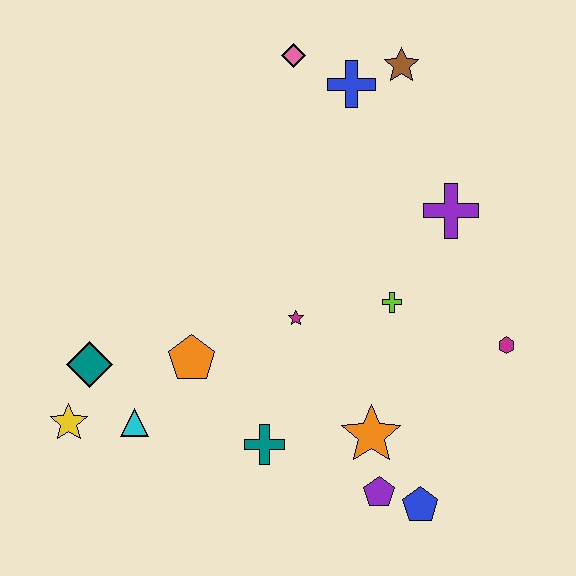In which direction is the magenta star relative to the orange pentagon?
The magenta star is to the right of the orange pentagon.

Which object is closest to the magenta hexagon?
The lime cross is closest to the magenta hexagon.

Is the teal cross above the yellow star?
No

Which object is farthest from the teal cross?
The brown star is farthest from the teal cross.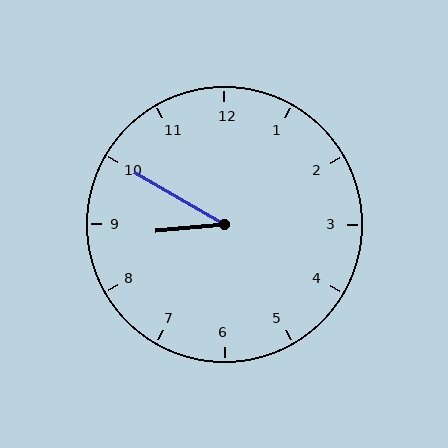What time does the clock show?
8:50.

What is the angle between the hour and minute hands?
Approximately 35 degrees.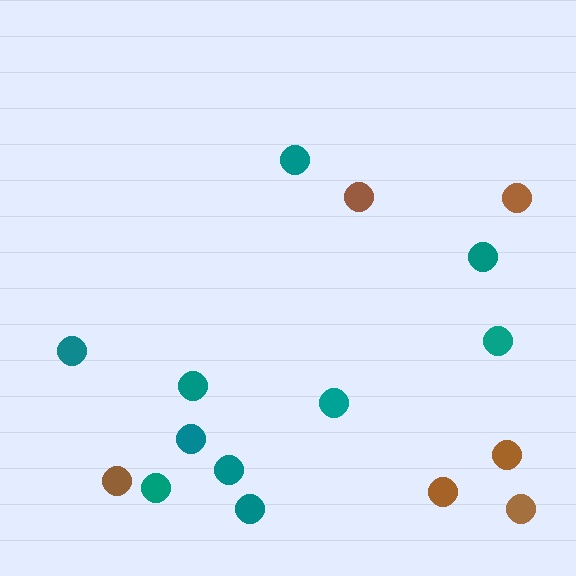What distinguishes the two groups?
There are 2 groups: one group of brown circles (6) and one group of teal circles (10).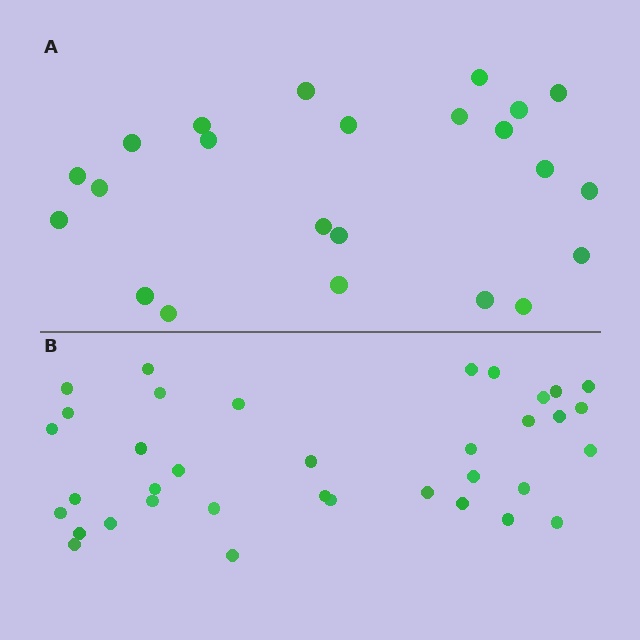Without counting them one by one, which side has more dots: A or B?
Region B (the bottom region) has more dots.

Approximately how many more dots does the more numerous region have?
Region B has approximately 15 more dots than region A.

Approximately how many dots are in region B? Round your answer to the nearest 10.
About 40 dots. (The exact count is 36, which rounds to 40.)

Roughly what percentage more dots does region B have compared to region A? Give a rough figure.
About 55% more.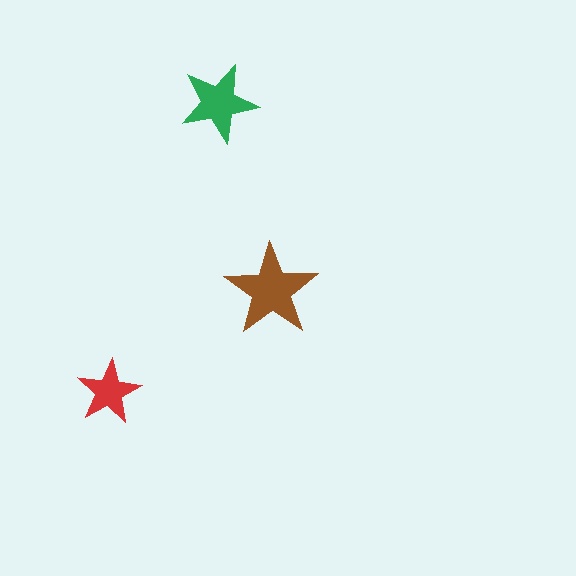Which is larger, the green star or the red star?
The green one.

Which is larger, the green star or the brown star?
The brown one.